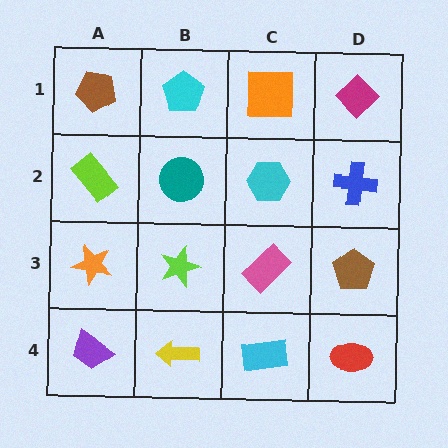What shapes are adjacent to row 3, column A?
A lime rectangle (row 2, column A), a purple trapezoid (row 4, column A), a lime star (row 3, column B).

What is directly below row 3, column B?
A yellow arrow.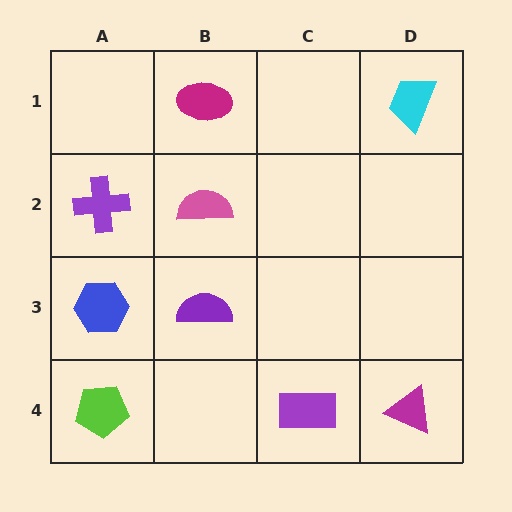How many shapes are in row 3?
2 shapes.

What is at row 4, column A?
A lime pentagon.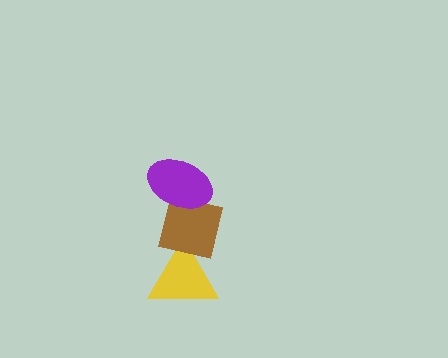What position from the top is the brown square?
The brown square is 2nd from the top.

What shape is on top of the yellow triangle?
The brown square is on top of the yellow triangle.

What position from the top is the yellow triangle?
The yellow triangle is 3rd from the top.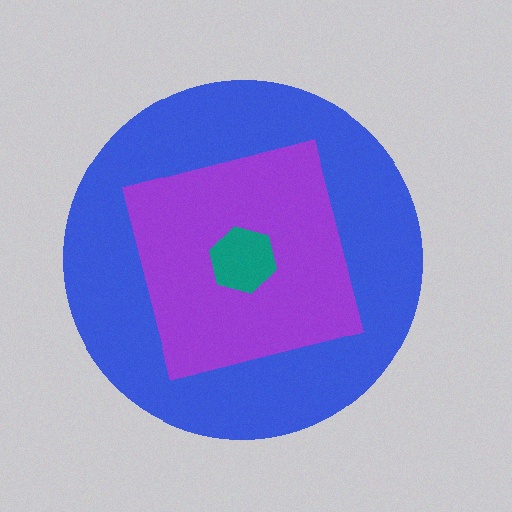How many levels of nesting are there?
3.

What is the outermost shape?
The blue circle.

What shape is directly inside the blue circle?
The purple square.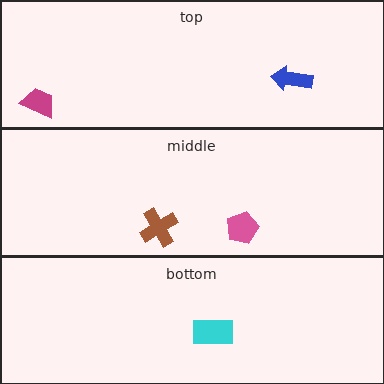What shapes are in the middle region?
The brown cross, the pink pentagon.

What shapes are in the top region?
The magenta trapezoid, the blue arrow.